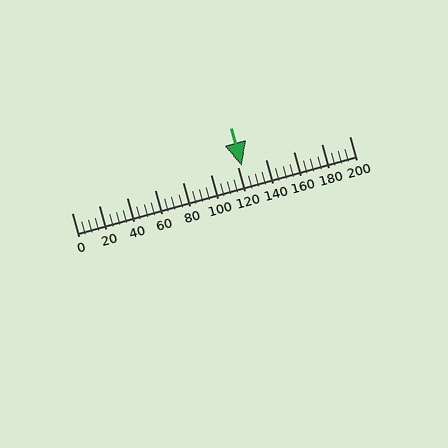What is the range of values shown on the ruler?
The ruler shows values from 0 to 200.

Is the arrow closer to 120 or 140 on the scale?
The arrow is closer to 120.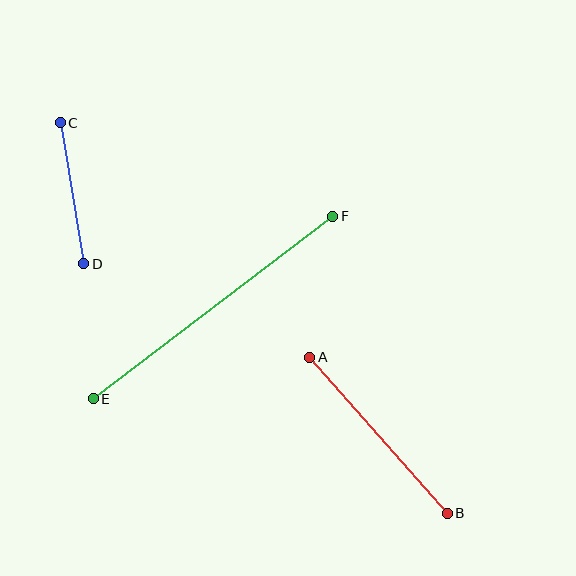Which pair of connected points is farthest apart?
Points E and F are farthest apart.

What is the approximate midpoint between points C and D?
The midpoint is at approximately (72, 193) pixels.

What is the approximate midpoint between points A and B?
The midpoint is at approximately (379, 435) pixels.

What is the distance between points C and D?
The distance is approximately 143 pixels.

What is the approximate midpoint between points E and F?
The midpoint is at approximately (213, 308) pixels.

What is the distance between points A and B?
The distance is approximately 208 pixels.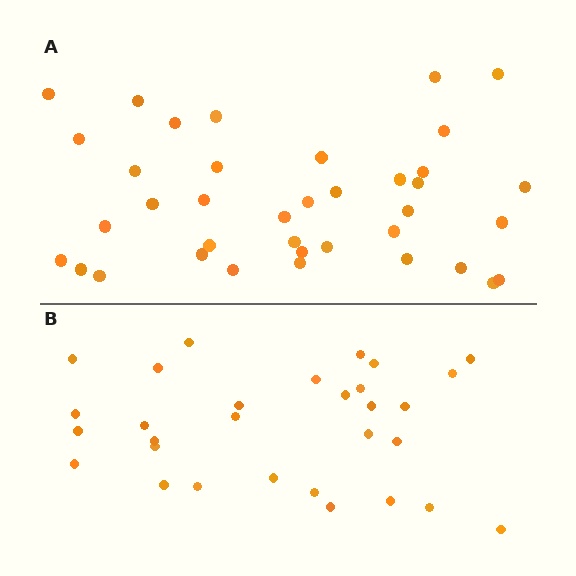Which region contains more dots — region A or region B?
Region A (the top region) has more dots.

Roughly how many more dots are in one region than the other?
Region A has roughly 8 or so more dots than region B.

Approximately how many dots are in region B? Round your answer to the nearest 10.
About 30 dots.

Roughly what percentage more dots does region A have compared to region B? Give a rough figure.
About 25% more.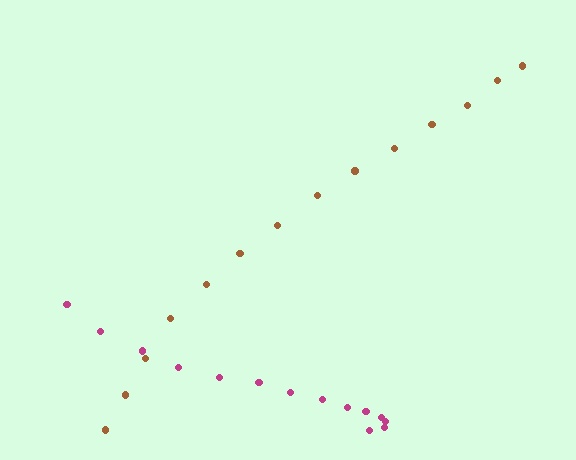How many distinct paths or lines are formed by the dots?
There are 2 distinct paths.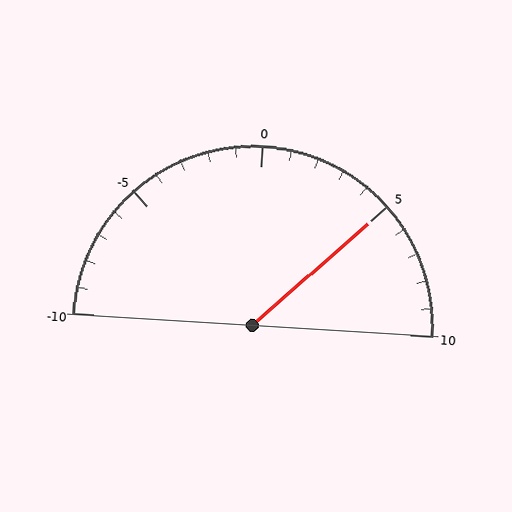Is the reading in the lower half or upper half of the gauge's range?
The reading is in the upper half of the range (-10 to 10).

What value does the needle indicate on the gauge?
The needle indicates approximately 5.